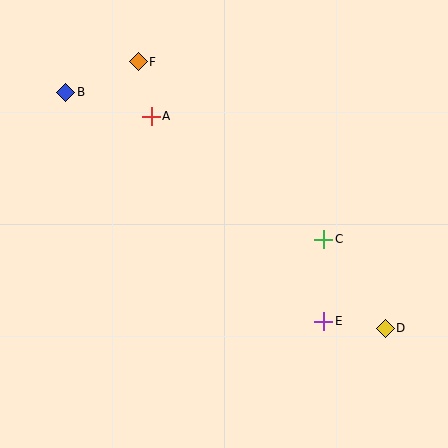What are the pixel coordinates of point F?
Point F is at (138, 62).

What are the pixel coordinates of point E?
Point E is at (324, 321).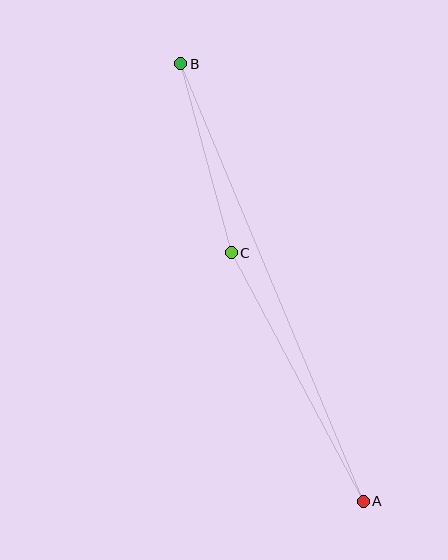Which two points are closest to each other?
Points B and C are closest to each other.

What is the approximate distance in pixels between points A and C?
The distance between A and C is approximately 282 pixels.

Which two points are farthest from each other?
Points A and B are farthest from each other.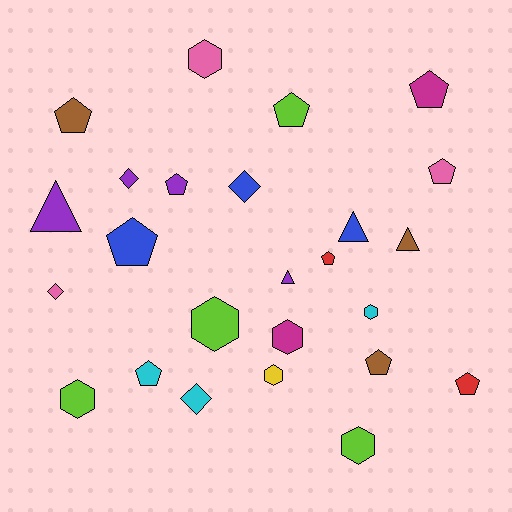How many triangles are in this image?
There are 4 triangles.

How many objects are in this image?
There are 25 objects.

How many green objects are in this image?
There are no green objects.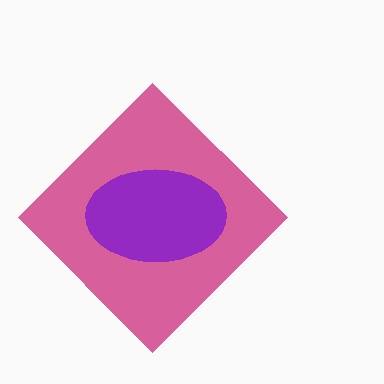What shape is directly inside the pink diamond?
The purple ellipse.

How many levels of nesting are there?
2.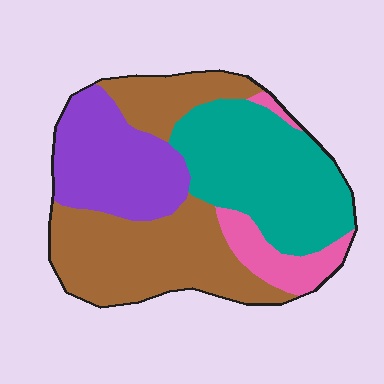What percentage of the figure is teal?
Teal takes up about one third (1/3) of the figure.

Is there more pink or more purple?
Purple.